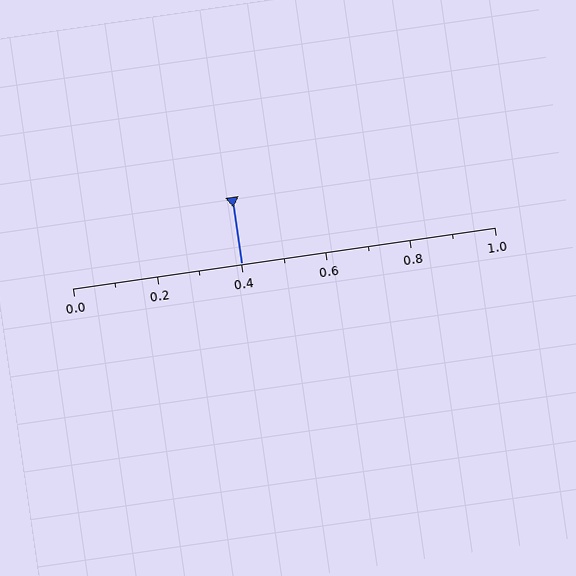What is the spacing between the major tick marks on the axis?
The major ticks are spaced 0.2 apart.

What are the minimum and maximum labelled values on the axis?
The axis runs from 0.0 to 1.0.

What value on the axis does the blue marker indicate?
The marker indicates approximately 0.4.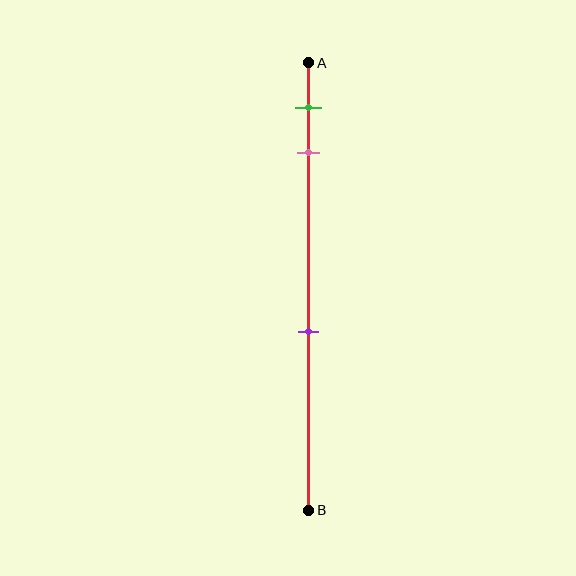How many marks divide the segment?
There are 3 marks dividing the segment.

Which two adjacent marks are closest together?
The green and pink marks are the closest adjacent pair.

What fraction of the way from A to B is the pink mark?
The pink mark is approximately 20% (0.2) of the way from A to B.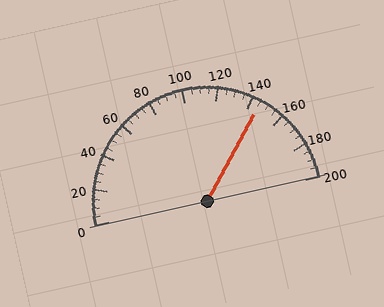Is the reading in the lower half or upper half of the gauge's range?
The reading is in the upper half of the range (0 to 200).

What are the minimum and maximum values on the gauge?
The gauge ranges from 0 to 200.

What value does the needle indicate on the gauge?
The needle indicates approximately 145.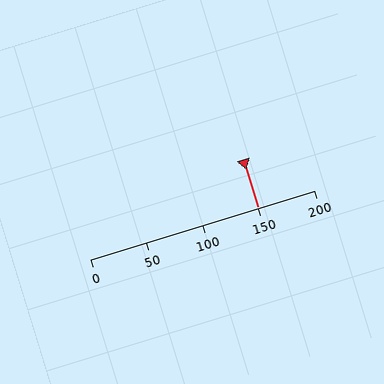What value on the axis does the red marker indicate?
The marker indicates approximately 150.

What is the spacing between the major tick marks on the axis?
The major ticks are spaced 50 apart.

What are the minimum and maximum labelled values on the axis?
The axis runs from 0 to 200.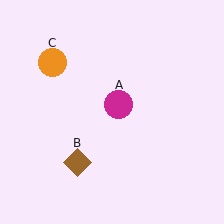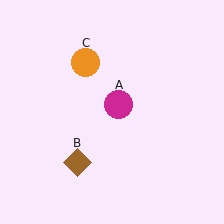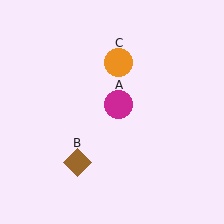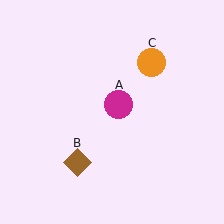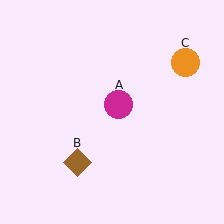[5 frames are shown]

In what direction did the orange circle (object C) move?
The orange circle (object C) moved right.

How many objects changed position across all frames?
1 object changed position: orange circle (object C).